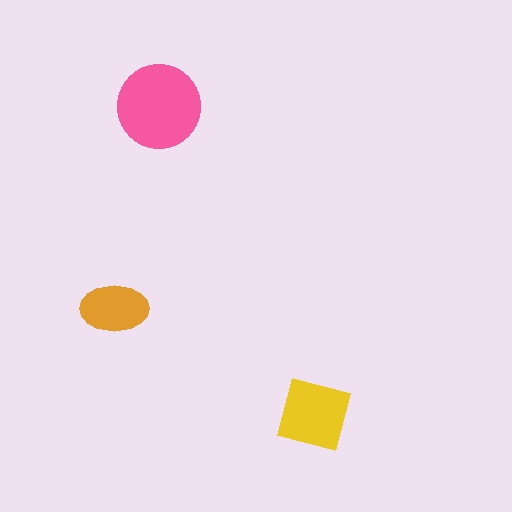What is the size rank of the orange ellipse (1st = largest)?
3rd.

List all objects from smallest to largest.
The orange ellipse, the yellow square, the pink circle.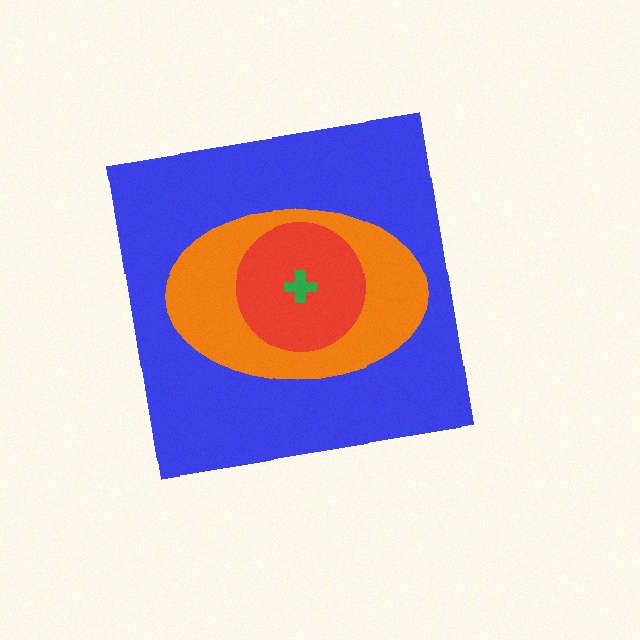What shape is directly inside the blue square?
The orange ellipse.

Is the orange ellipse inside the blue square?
Yes.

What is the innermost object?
The green cross.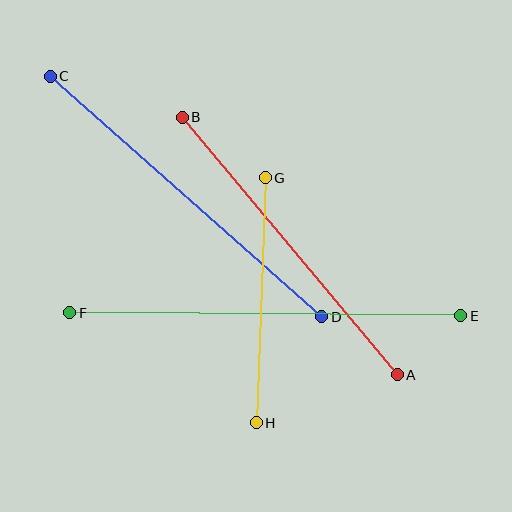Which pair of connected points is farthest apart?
Points E and F are farthest apart.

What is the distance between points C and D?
The distance is approximately 363 pixels.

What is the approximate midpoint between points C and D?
The midpoint is at approximately (186, 197) pixels.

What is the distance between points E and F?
The distance is approximately 391 pixels.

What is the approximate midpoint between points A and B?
The midpoint is at approximately (290, 246) pixels.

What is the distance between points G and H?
The distance is approximately 245 pixels.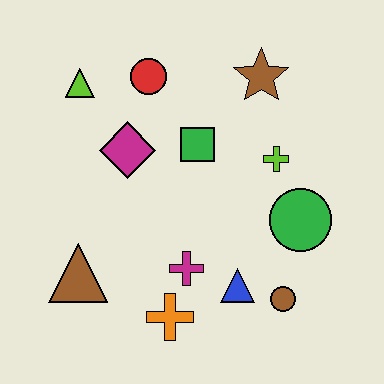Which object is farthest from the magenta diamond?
The brown circle is farthest from the magenta diamond.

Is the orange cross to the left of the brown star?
Yes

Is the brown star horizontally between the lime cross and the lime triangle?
Yes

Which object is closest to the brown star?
The lime cross is closest to the brown star.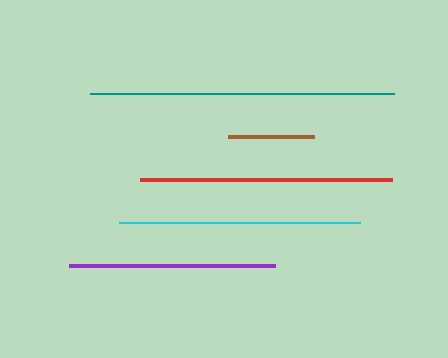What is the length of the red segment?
The red segment is approximately 252 pixels long.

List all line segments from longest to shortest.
From longest to shortest: teal, red, cyan, purple, brown.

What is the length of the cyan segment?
The cyan segment is approximately 241 pixels long.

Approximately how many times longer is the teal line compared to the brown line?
The teal line is approximately 3.6 times the length of the brown line.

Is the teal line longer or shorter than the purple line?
The teal line is longer than the purple line.